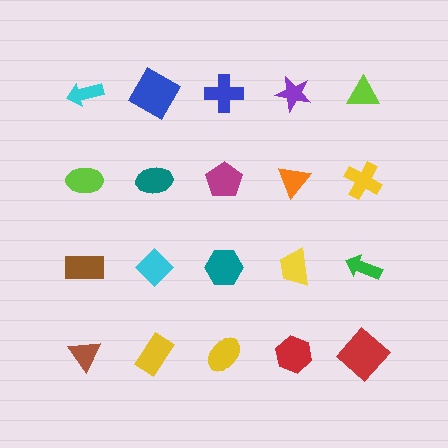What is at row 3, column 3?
A teal hexagon.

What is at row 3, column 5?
A green arrow.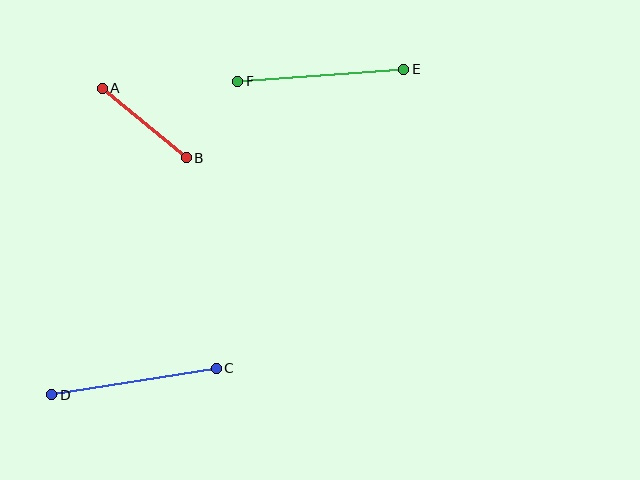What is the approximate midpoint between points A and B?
The midpoint is at approximately (144, 123) pixels.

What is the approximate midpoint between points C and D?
The midpoint is at approximately (134, 381) pixels.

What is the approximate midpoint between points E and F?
The midpoint is at approximately (321, 75) pixels.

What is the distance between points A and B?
The distance is approximately 109 pixels.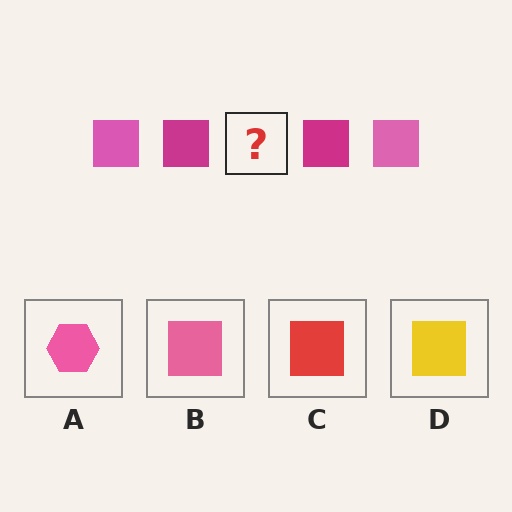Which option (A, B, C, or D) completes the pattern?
B.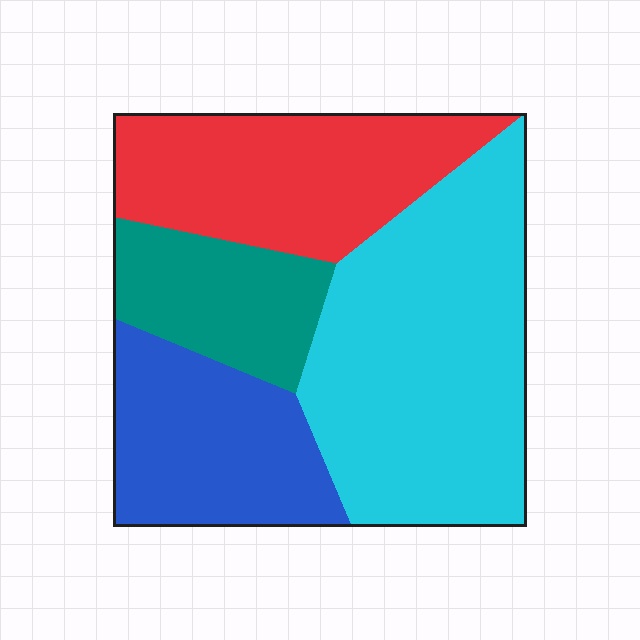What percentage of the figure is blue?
Blue takes up about one fifth (1/5) of the figure.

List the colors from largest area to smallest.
From largest to smallest: cyan, red, blue, teal.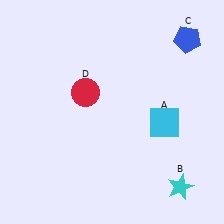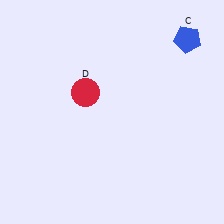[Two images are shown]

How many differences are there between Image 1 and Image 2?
There are 2 differences between the two images.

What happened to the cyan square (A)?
The cyan square (A) was removed in Image 2. It was in the bottom-right area of Image 1.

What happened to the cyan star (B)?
The cyan star (B) was removed in Image 2. It was in the bottom-right area of Image 1.